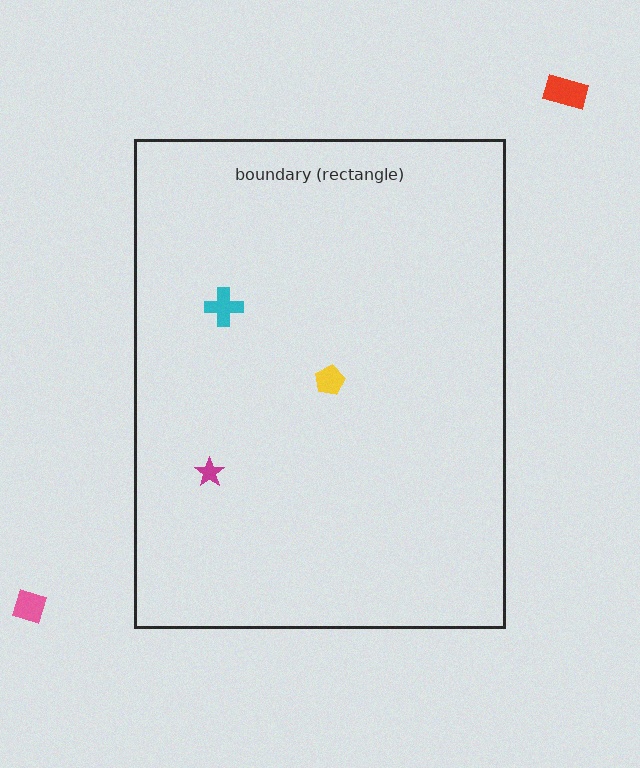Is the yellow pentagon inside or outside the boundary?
Inside.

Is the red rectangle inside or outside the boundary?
Outside.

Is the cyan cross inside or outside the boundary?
Inside.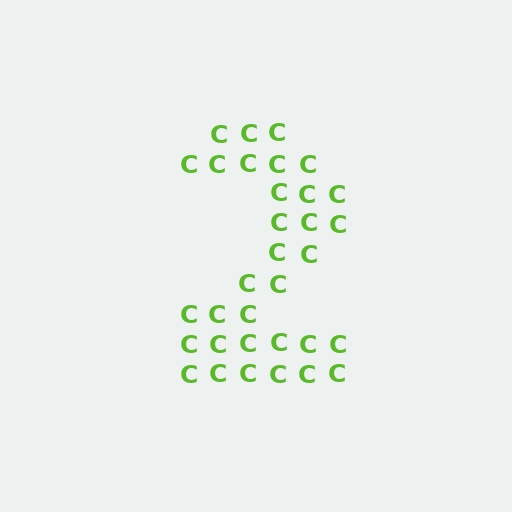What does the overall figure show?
The overall figure shows the digit 2.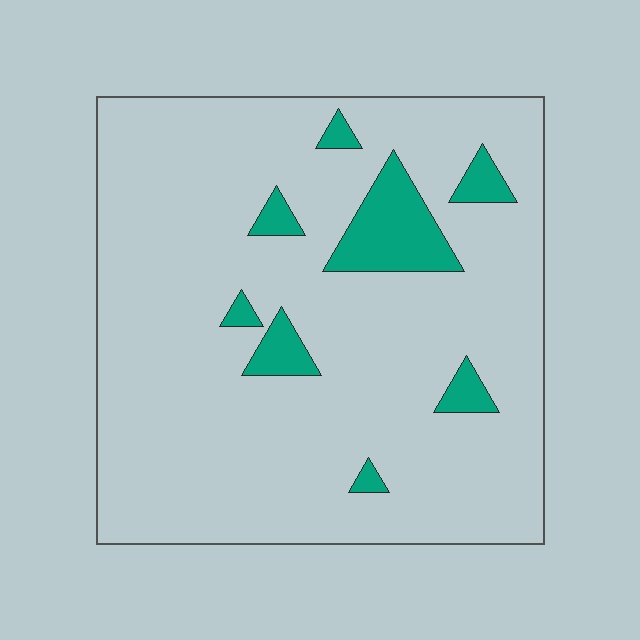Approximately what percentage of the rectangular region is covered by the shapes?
Approximately 10%.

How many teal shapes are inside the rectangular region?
8.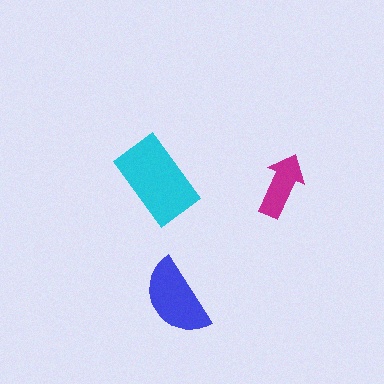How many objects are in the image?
There are 3 objects in the image.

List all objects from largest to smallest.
The cyan rectangle, the blue semicircle, the magenta arrow.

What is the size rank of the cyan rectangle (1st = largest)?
1st.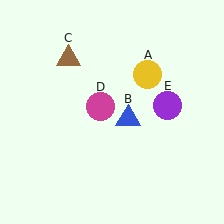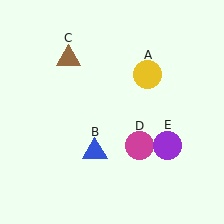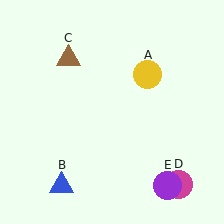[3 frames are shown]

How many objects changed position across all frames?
3 objects changed position: blue triangle (object B), magenta circle (object D), purple circle (object E).